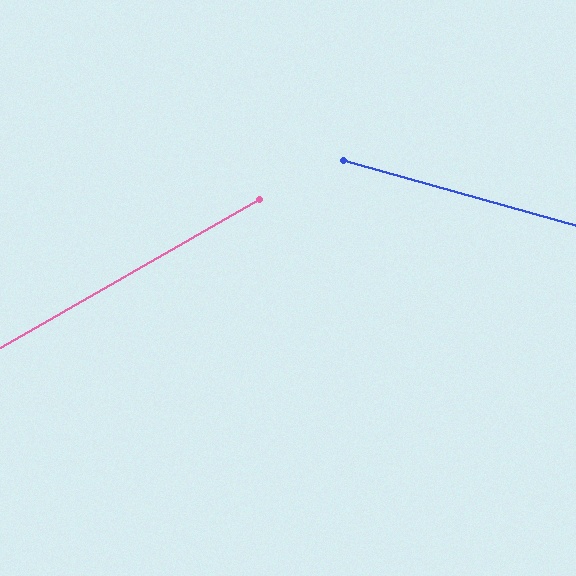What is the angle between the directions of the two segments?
Approximately 45 degrees.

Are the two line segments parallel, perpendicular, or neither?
Neither parallel nor perpendicular — they differ by about 45°.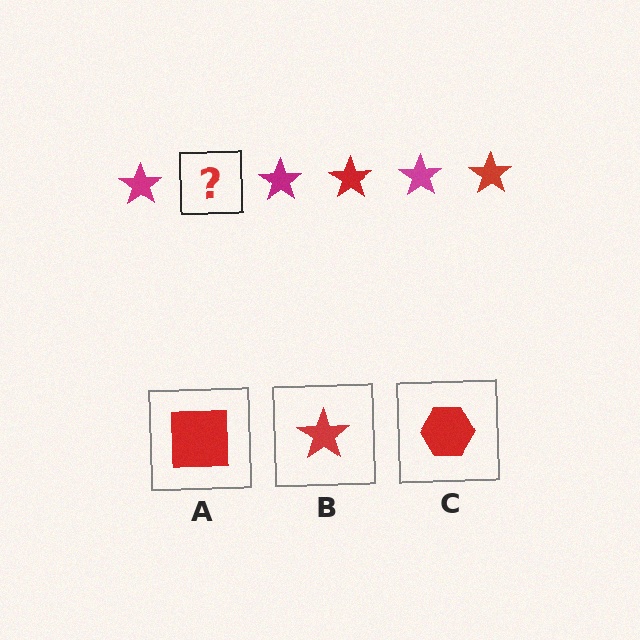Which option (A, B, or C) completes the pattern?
B.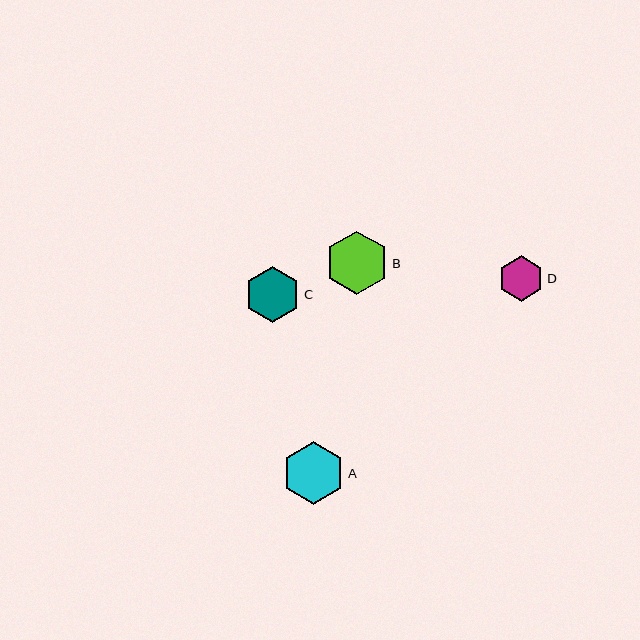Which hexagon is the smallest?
Hexagon D is the smallest with a size of approximately 46 pixels.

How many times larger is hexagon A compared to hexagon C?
Hexagon A is approximately 1.1 times the size of hexagon C.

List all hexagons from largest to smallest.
From largest to smallest: B, A, C, D.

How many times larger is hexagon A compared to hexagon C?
Hexagon A is approximately 1.1 times the size of hexagon C.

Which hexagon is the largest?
Hexagon B is the largest with a size of approximately 64 pixels.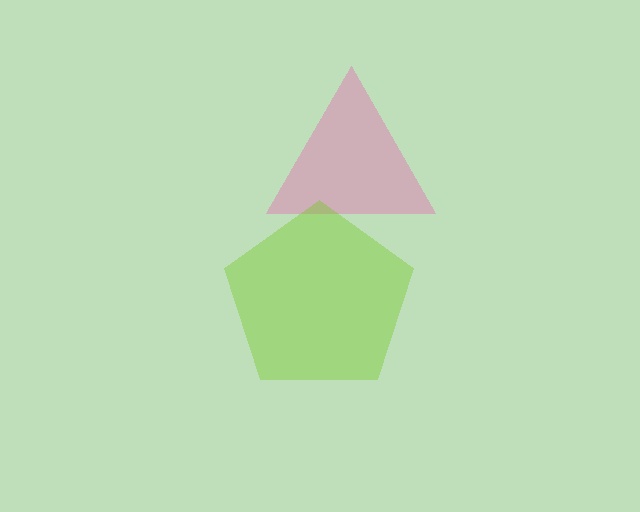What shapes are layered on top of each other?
The layered shapes are: a pink triangle, a lime pentagon.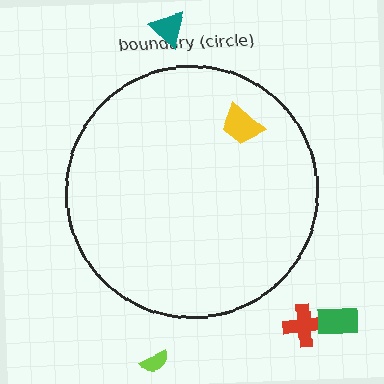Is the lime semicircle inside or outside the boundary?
Outside.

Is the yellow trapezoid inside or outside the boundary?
Inside.